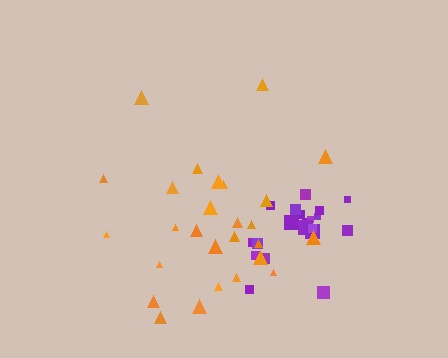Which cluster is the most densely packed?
Purple.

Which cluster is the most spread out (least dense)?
Orange.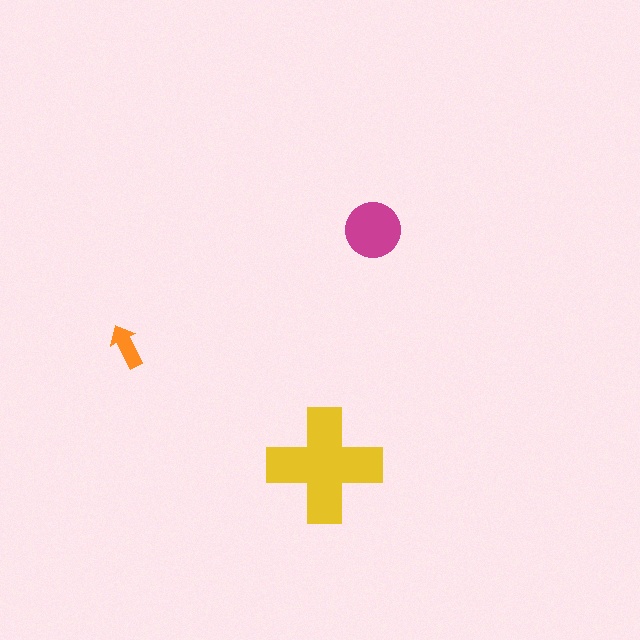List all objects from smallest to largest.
The orange arrow, the magenta circle, the yellow cross.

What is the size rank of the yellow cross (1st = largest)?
1st.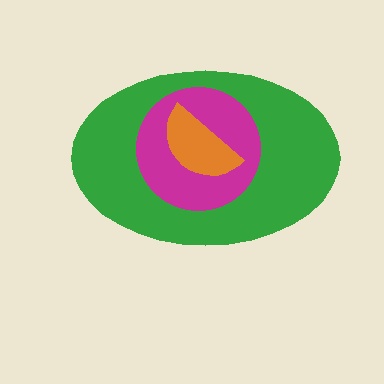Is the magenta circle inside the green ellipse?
Yes.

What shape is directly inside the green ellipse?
The magenta circle.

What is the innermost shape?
The orange semicircle.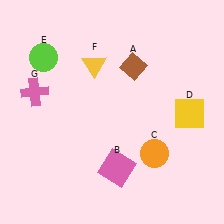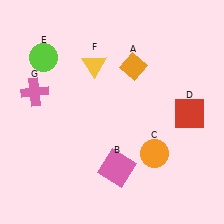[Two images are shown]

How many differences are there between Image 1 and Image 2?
There are 2 differences between the two images.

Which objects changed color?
A changed from brown to orange. D changed from yellow to red.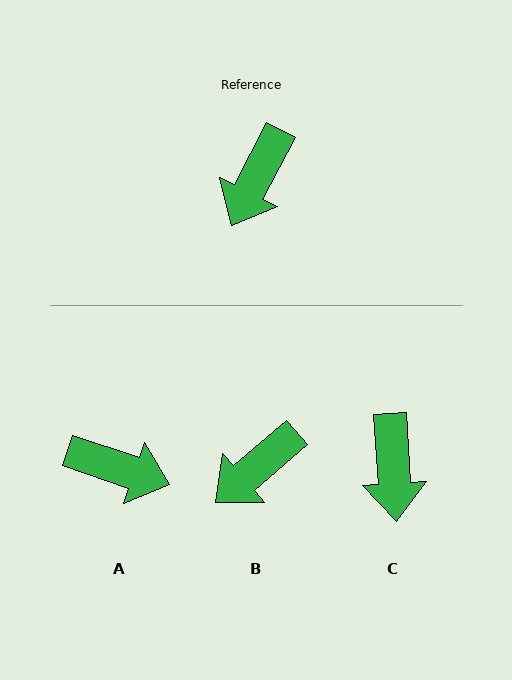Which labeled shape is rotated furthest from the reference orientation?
A, about 99 degrees away.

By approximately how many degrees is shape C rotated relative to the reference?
Approximately 31 degrees counter-clockwise.